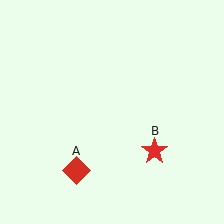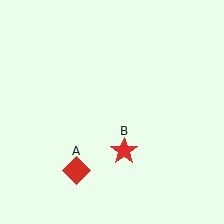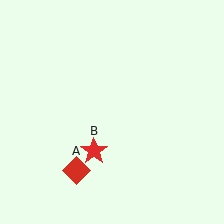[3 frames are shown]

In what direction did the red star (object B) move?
The red star (object B) moved left.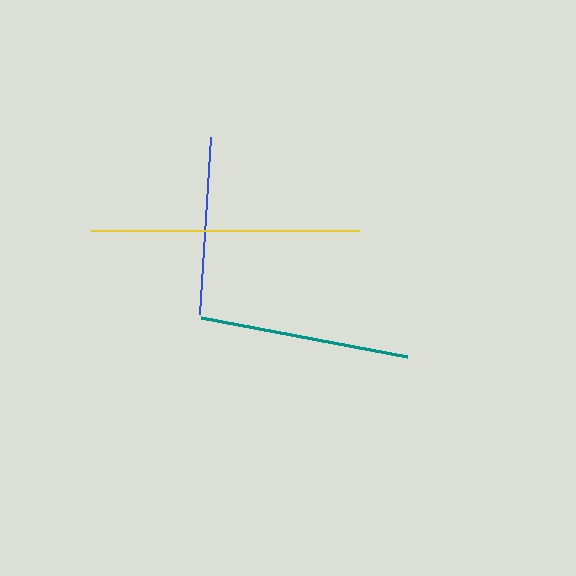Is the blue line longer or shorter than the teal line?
The teal line is longer than the blue line.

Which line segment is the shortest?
The blue line is the shortest at approximately 178 pixels.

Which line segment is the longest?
The yellow line is the longest at approximately 268 pixels.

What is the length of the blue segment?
The blue segment is approximately 178 pixels long.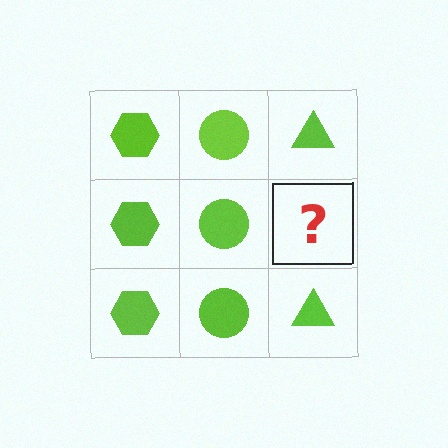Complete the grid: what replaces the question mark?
The question mark should be replaced with a lime triangle.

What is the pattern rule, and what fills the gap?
The rule is that each column has a consistent shape. The gap should be filled with a lime triangle.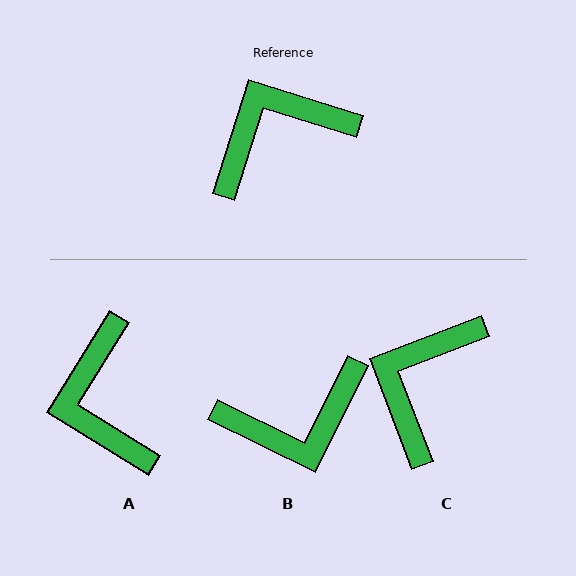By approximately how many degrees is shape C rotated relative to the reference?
Approximately 38 degrees counter-clockwise.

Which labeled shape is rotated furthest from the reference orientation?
B, about 171 degrees away.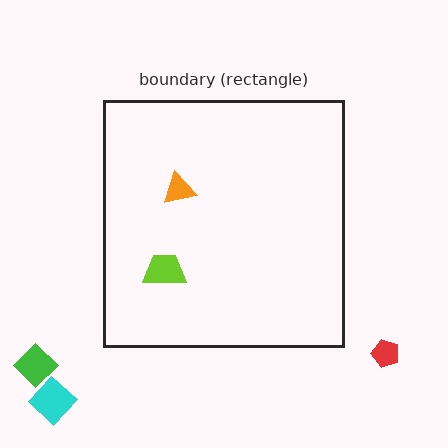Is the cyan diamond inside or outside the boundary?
Outside.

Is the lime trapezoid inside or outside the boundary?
Inside.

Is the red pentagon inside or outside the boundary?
Outside.